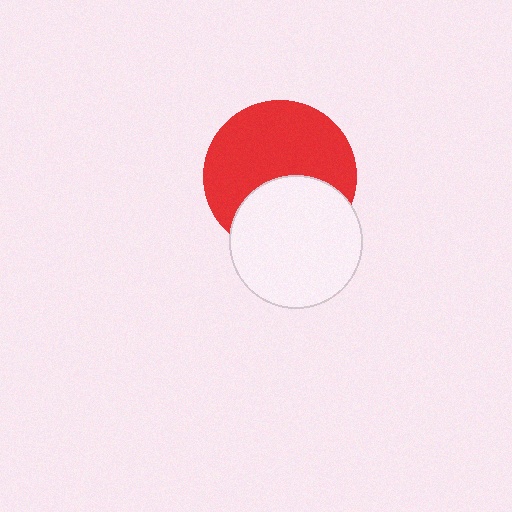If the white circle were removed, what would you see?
You would see the complete red circle.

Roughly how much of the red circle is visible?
About half of it is visible (roughly 63%).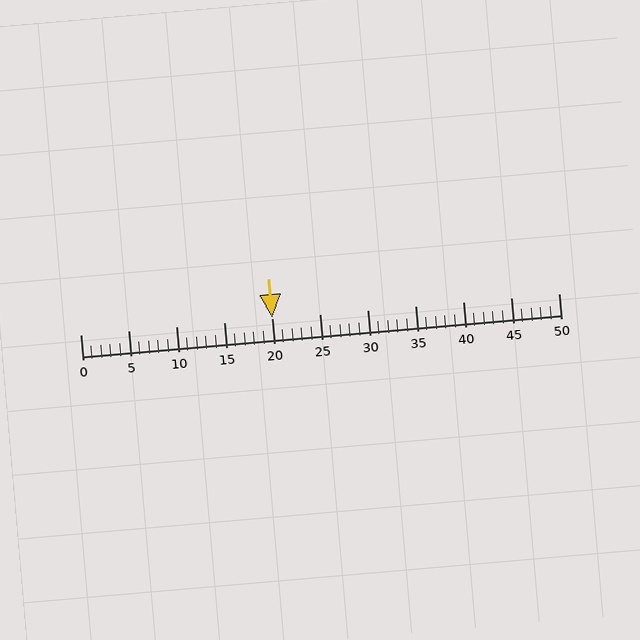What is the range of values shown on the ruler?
The ruler shows values from 0 to 50.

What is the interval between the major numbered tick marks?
The major tick marks are spaced 5 units apart.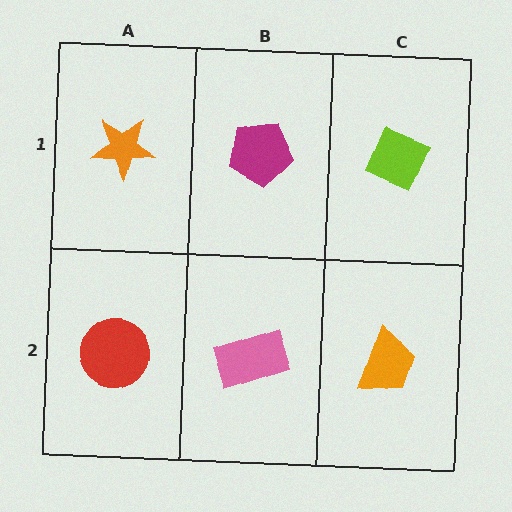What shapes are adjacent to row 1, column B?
A pink rectangle (row 2, column B), an orange star (row 1, column A), a lime diamond (row 1, column C).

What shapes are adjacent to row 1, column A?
A red circle (row 2, column A), a magenta pentagon (row 1, column B).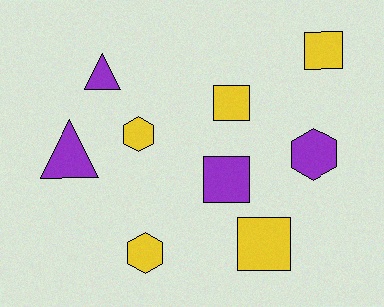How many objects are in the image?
There are 9 objects.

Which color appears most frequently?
Yellow, with 5 objects.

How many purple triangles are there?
There are 2 purple triangles.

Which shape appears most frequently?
Square, with 4 objects.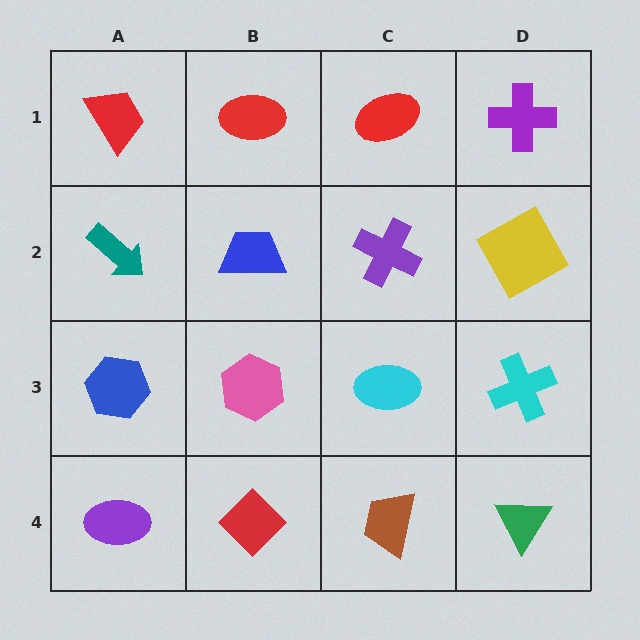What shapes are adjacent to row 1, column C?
A purple cross (row 2, column C), a red ellipse (row 1, column B), a purple cross (row 1, column D).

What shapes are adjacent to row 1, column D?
A yellow square (row 2, column D), a red ellipse (row 1, column C).